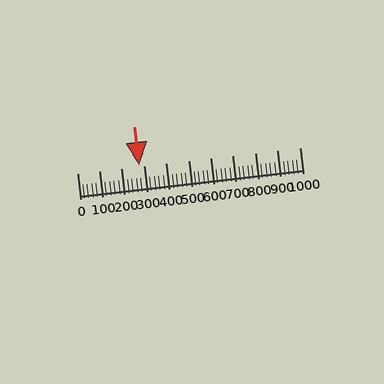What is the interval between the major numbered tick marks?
The major tick marks are spaced 100 units apart.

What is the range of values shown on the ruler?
The ruler shows values from 0 to 1000.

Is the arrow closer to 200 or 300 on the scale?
The arrow is closer to 300.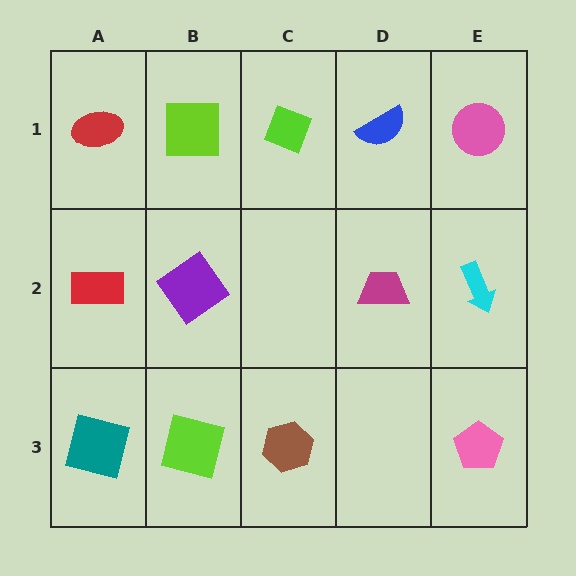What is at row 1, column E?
A pink circle.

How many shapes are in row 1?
5 shapes.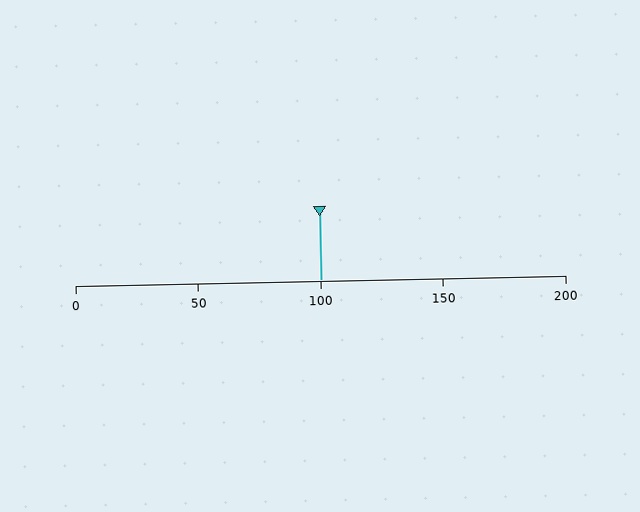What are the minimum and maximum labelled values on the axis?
The axis runs from 0 to 200.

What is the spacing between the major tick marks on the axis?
The major ticks are spaced 50 apart.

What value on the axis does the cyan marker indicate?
The marker indicates approximately 100.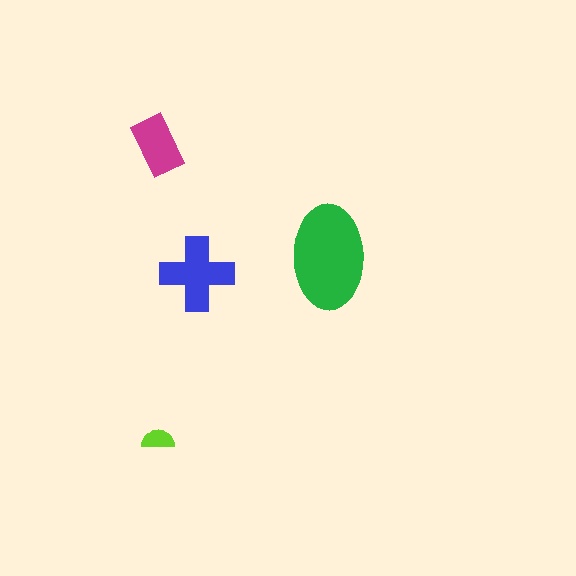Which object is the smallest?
The lime semicircle.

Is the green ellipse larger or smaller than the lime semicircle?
Larger.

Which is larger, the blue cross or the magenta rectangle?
The blue cross.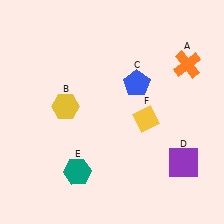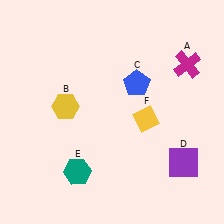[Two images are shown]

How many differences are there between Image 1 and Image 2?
There is 1 difference between the two images.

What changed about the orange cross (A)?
In Image 1, A is orange. In Image 2, it changed to magenta.